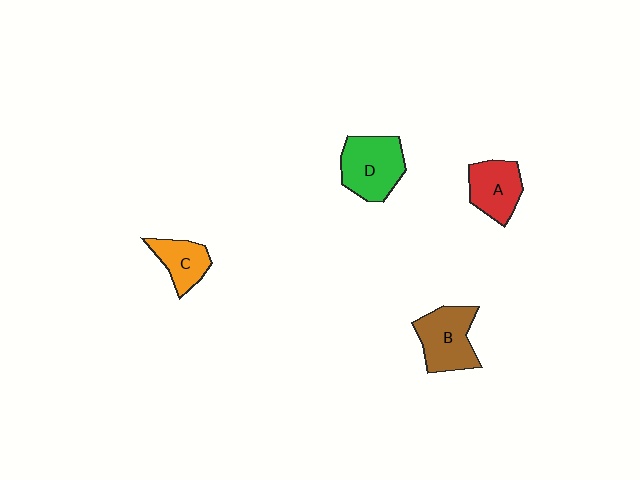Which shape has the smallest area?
Shape C (orange).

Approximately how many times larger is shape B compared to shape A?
Approximately 1.2 times.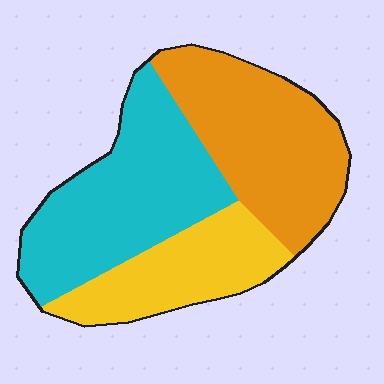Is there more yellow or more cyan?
Cyan.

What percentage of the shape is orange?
Orange takes up about three eighths (3/8) of the shape.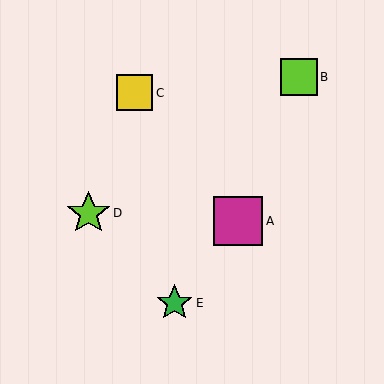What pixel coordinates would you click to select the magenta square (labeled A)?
Click at (238, 221) to select the magenta square A.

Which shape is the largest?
The magenta square (labeled A) is the largest.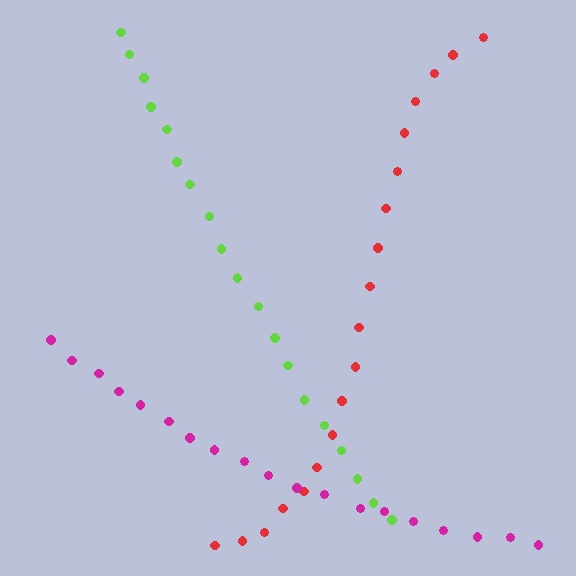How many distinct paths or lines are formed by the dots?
There are 3 distinct paths.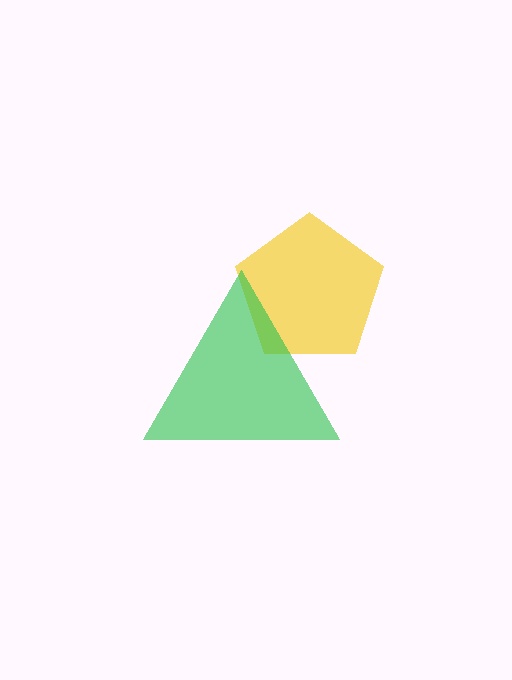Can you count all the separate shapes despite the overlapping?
Yes, there are 2 separate shapes.